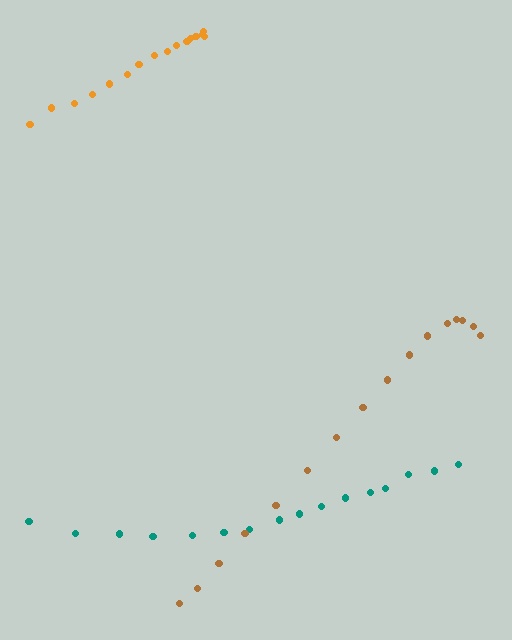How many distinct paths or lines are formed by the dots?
There are 3 distinct paths.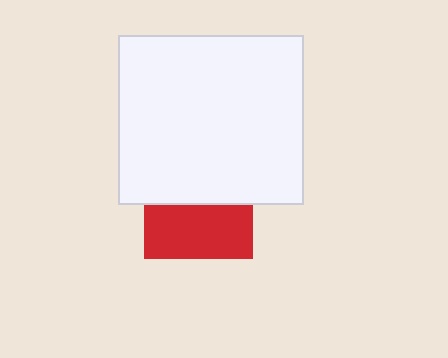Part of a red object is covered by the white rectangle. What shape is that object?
It is a square.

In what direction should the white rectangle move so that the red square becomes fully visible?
The white rectangle should move up. That is the shortest direction to clear the overlap and leave the red square fully visible.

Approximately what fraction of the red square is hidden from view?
Roughly 51% of the red square is hidden behind the white rectangle.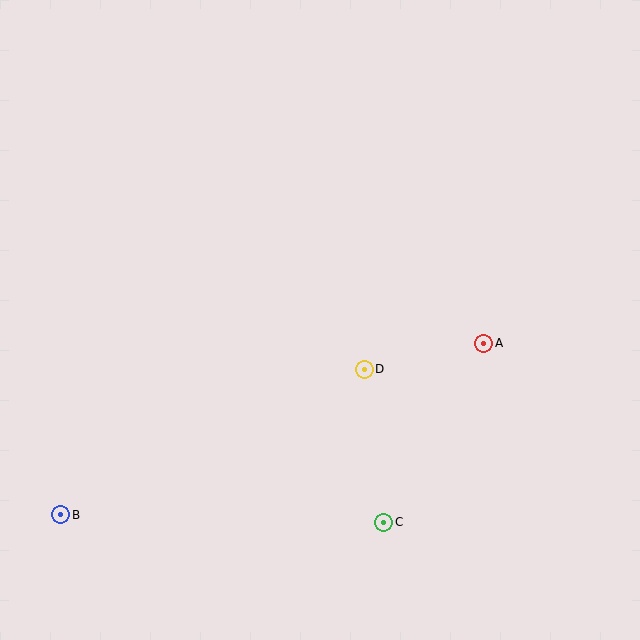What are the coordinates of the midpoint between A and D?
The midpoint between A and D is at (424, 356).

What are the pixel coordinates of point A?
Point A is at (484, 343).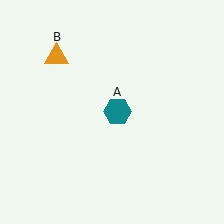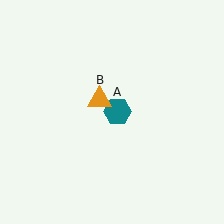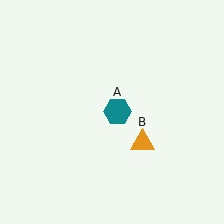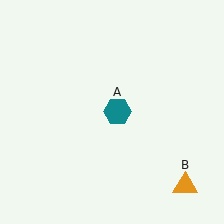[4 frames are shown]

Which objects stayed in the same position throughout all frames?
Teal hexagon (object A) remained stationary.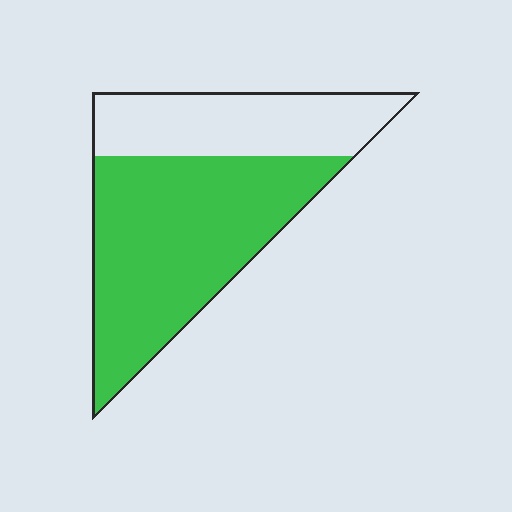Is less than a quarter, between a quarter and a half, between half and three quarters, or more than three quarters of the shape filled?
Between half and three quarters.